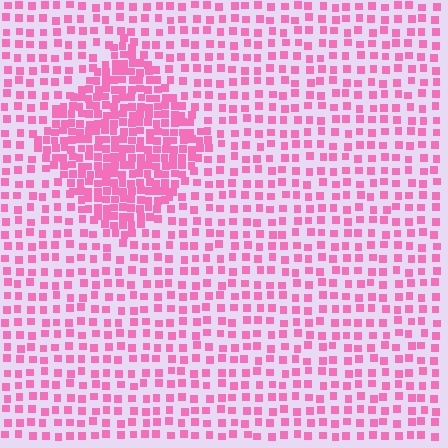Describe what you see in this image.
The image contains small pink elements arranged at two different densities. A diamond-shaped region is visible where the elements are more densely packed than the surrounding area.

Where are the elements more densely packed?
The elements are more densely packed inside the diamond boundary.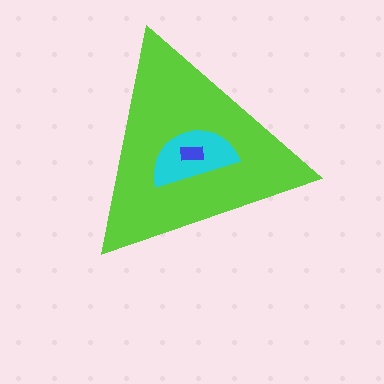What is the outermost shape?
The lime triangle.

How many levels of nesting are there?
3.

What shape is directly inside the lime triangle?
The cyan semicircle.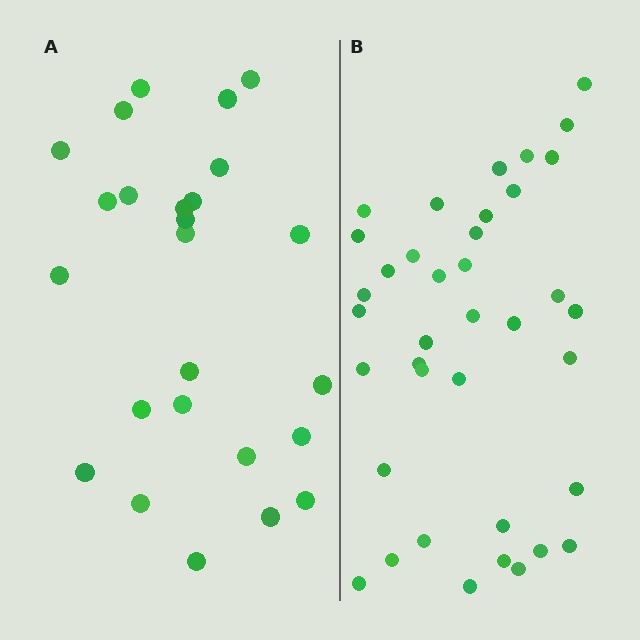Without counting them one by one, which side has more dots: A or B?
Region B (the right region) has more dots.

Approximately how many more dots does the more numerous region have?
Region B has approximately 15 more dots than region A.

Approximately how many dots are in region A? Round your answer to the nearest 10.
About 20 dots. (The exact count is 25, which rounds to 20.)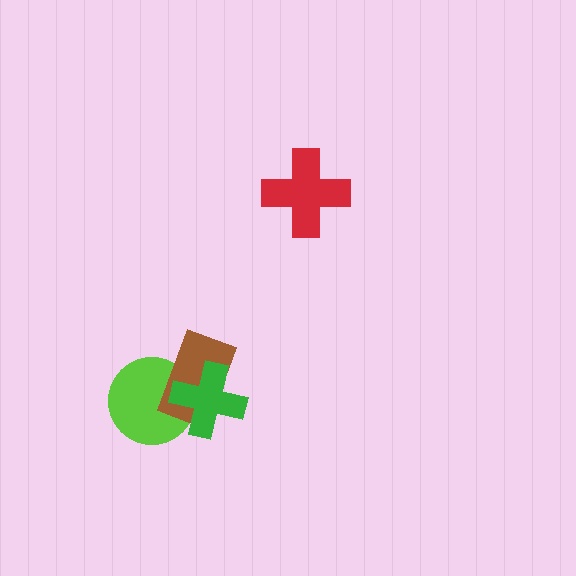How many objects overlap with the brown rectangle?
2 objects overlap with the brown rectangle.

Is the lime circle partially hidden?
Yes, it is partially covered by another shape.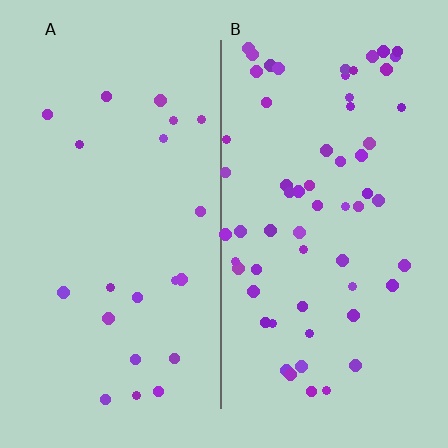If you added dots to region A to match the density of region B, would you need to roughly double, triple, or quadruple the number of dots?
Approximately triple.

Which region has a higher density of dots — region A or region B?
B (the right).